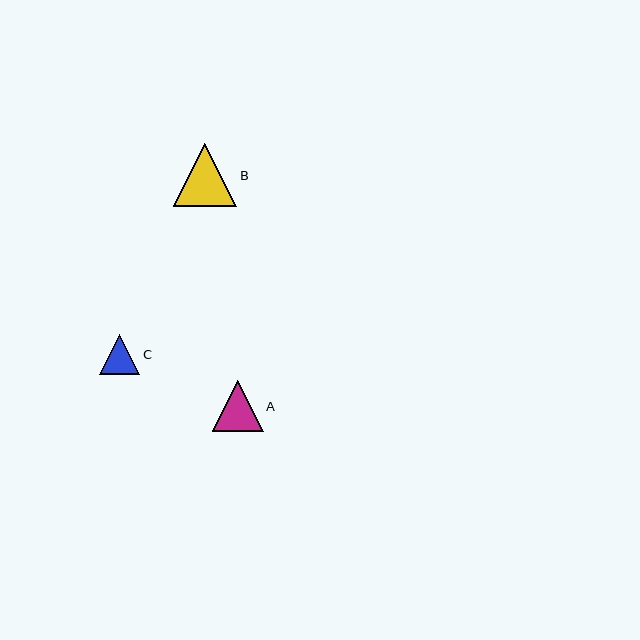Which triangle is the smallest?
Triangle C is the smallest with a size of approximately 40 pixels.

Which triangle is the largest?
Triangle B is the largest with a size of approximately 63 pixels.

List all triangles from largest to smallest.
From largest to smallest: B, A, C.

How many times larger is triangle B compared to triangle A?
Triangle B is approximately 1.2 times the size of triangle A.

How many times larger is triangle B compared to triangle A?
Triangle B is approximately 1.2 times the size of triangle A.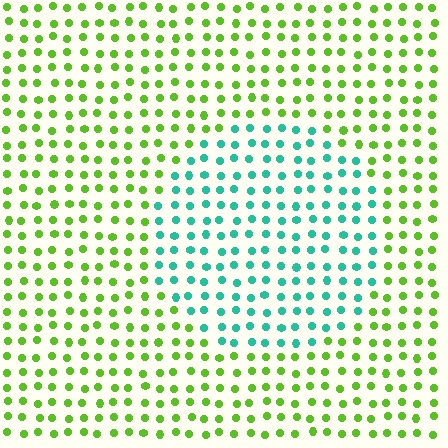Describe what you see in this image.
The image is filled with small lime elements in a uniform arrangement. A circle-shaped region is visible where the elements are tinted to a slightly different hue, forming a subtle color boundary.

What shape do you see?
I see a circle.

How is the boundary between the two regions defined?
The boundary is defined purely by a slight shift in hue (about 65 degrees). Spacing, size, and orientation are identical on both sides.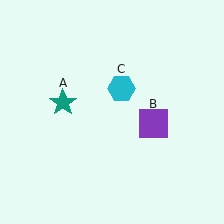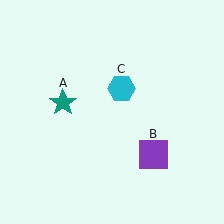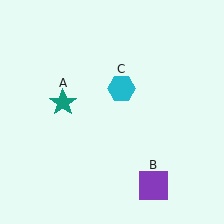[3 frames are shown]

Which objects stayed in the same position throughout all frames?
Teal star (object A) and cyan hexagon (object C) remained stationary.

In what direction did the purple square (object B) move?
The purple square (object B) moved down.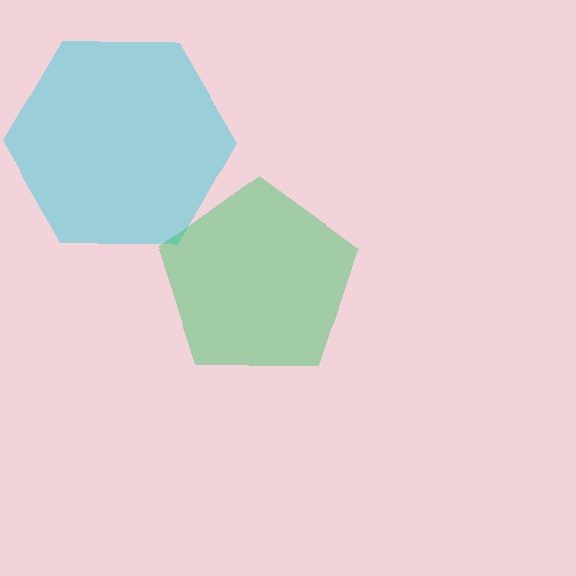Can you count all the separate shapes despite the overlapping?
Yes, there are 2 separate shapes.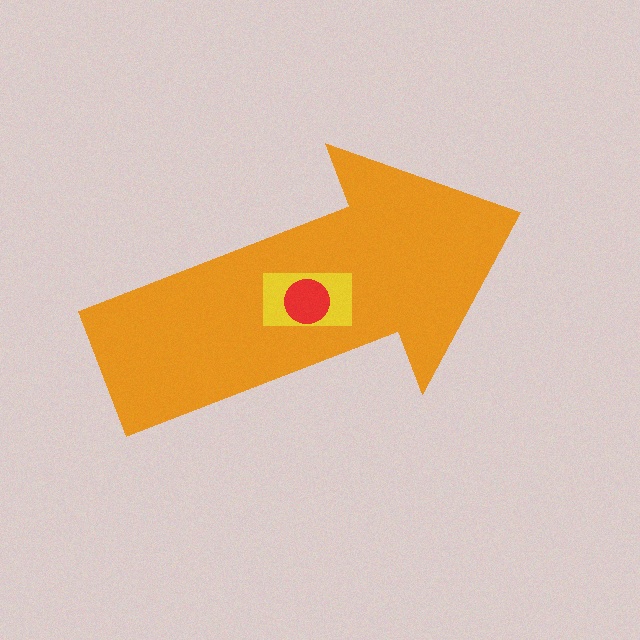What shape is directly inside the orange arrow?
The yellow rectangle.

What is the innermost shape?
The red circle.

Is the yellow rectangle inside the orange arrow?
Yes.